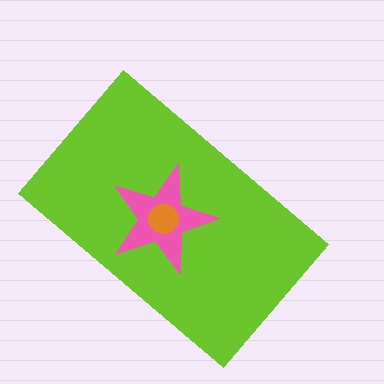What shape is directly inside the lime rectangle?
The pink star.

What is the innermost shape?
The orange circle.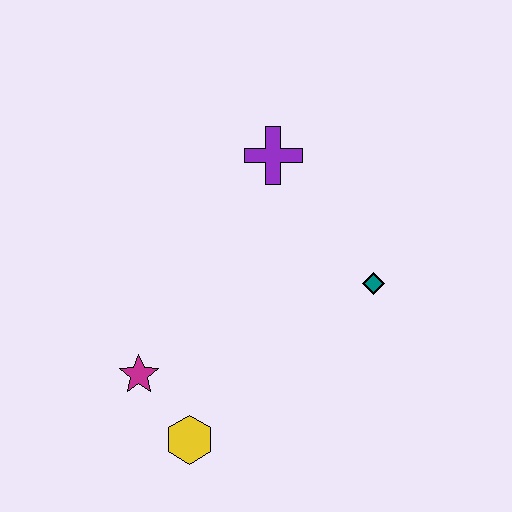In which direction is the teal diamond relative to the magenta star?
The teal diamond is to the right of the magenta star.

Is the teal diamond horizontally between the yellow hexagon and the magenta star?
No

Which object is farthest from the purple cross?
The yellow hexagon is farthest from the purple cross.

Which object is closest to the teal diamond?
The purple cross is closest to the teal diamond.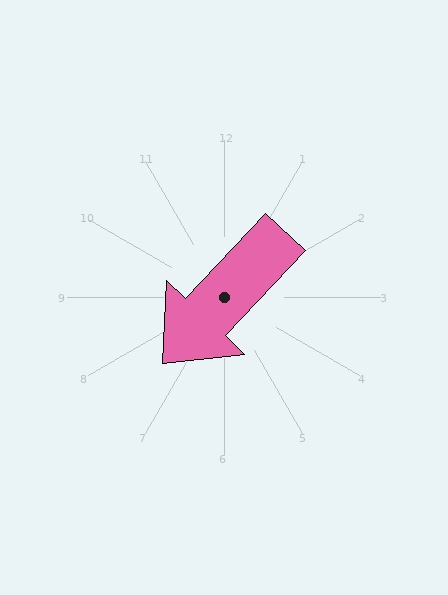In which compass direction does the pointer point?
Southwest.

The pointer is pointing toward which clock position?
Roughly 7 o'clock.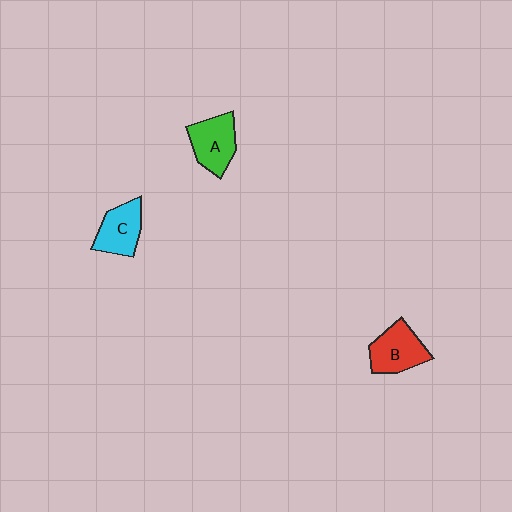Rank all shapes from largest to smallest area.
From largest to smallest: B (red), A (green), C (cyan).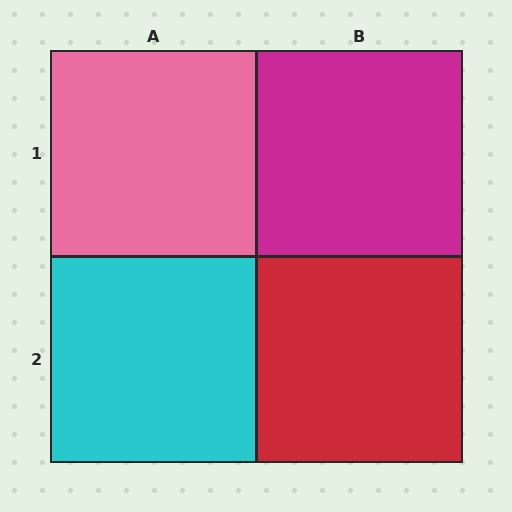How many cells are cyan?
1 cell is cyan.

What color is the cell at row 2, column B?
Red.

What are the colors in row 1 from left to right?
Pink, magenta.